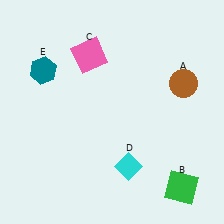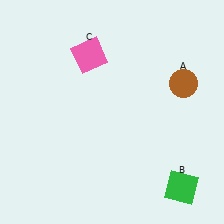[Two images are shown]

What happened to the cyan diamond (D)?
The cyan diamond (D) was removed in Image 2. It was in the bottom-right area of Image 1.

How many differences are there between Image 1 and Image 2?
There are 2 differences between the two images.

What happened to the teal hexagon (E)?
The teal hexagon (E) was removed in Image 2. It was in the top-left area of Image 1.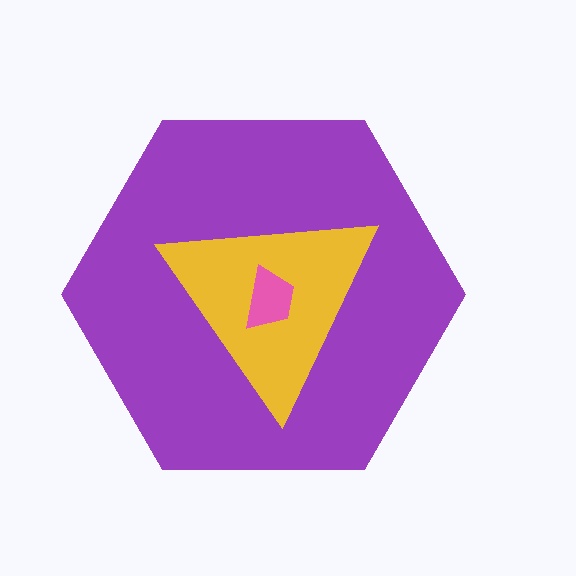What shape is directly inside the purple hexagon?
The yellow triangle.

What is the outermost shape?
The purple hexagon.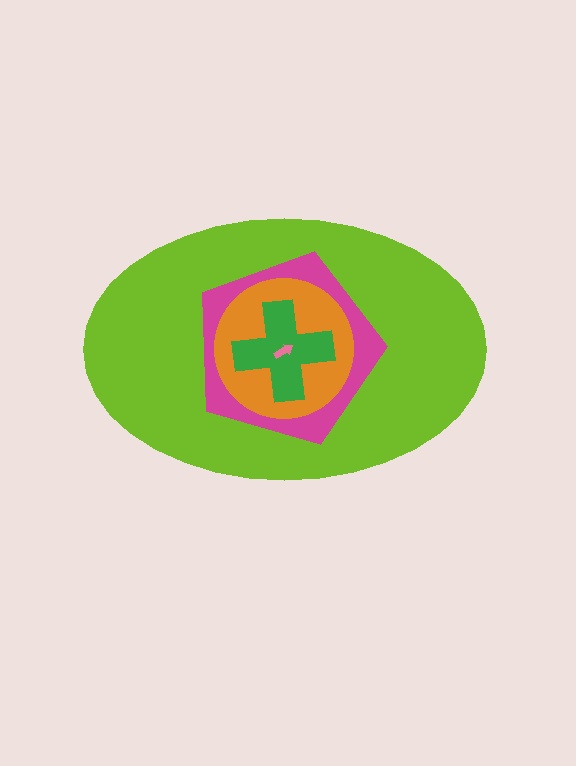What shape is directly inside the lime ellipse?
The magenta pentagon.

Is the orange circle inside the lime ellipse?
Yes.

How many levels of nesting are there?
5.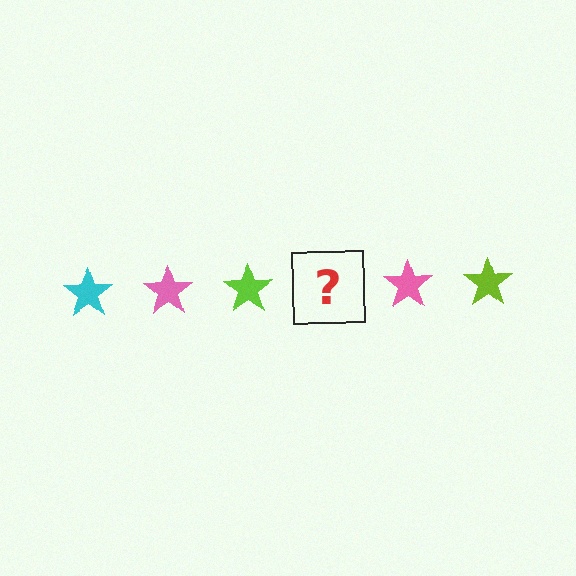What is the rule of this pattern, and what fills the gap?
The rule is that the pattern cycles through cyan, pink, lime stars. The gap should be filled with a cyan star.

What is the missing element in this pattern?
The missing element is a cyan star.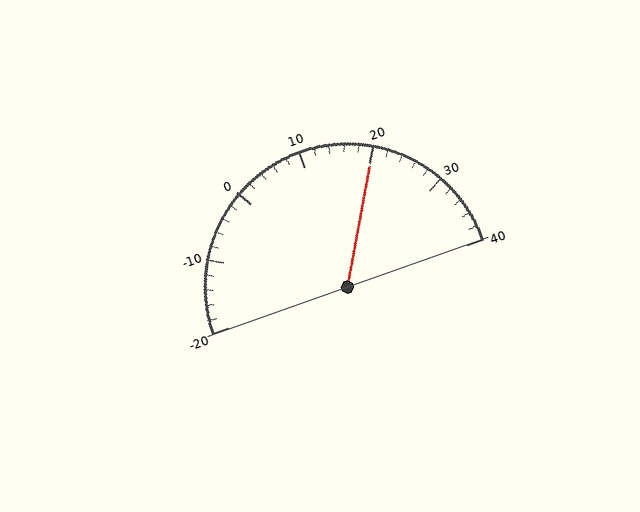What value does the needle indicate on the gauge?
The needle indicates approximately 20.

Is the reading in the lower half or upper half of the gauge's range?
The reading is in the upper half of the range (-20 to 40).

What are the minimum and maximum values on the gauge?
The gauge ranges from -20 to 40.